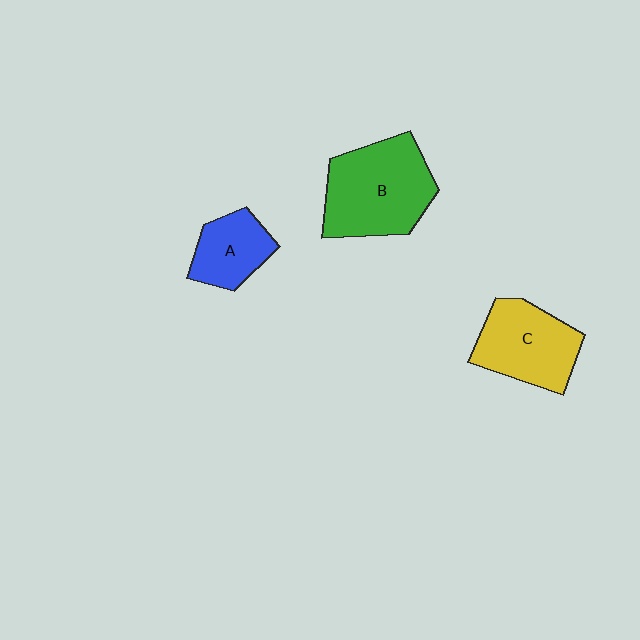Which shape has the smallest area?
Shape A (blue).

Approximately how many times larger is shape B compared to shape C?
Approximately 1.3 times.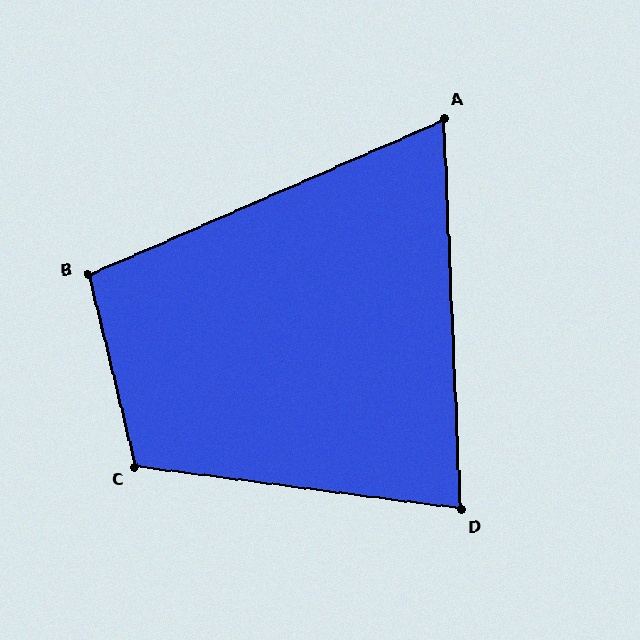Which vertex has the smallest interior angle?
A, at approximately 69 degrees.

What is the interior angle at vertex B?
Approximately 100 degrees (obtuse).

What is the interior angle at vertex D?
Approximately 80 degrees (acute).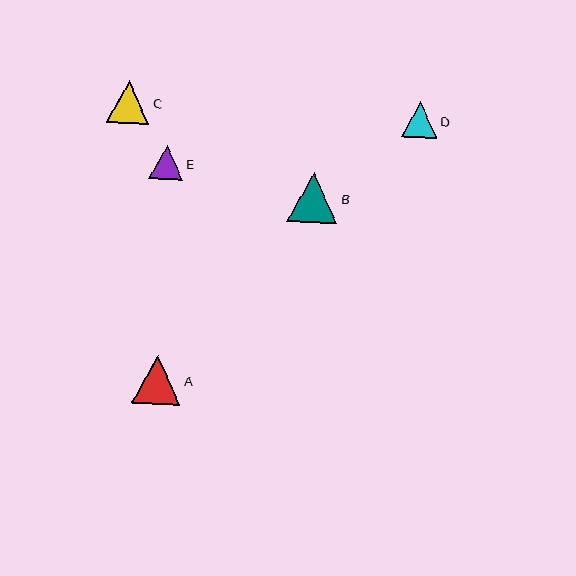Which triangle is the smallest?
Triangle E is the smallest with a size of approximately 34 pixels.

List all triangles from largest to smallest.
From largest to smallest: B, A, C, D, E.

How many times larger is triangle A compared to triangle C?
Triangle A is approximately 1.1 times the size of triangle C.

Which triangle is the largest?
Triangle B is the largest with a size of approximately 50 pixels.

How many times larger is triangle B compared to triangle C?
Triangle B is approximately 1.2 times the size of triangle C.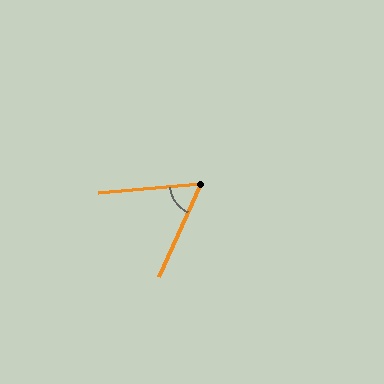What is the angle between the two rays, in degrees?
Approximately 61 degrees.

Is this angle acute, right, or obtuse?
It is acute.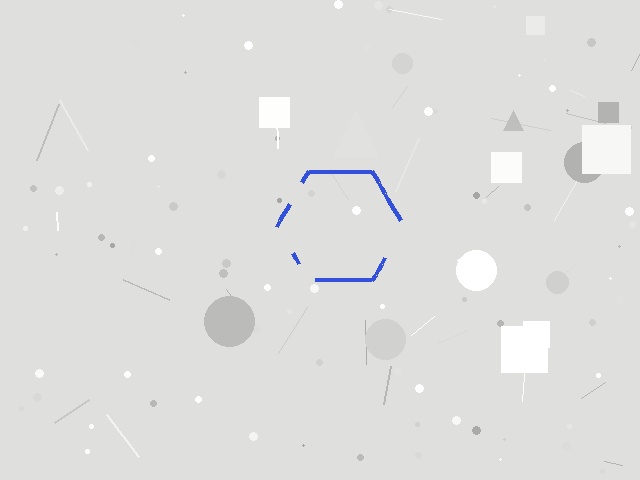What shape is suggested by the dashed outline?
The dashed outline suggests a hexagon.